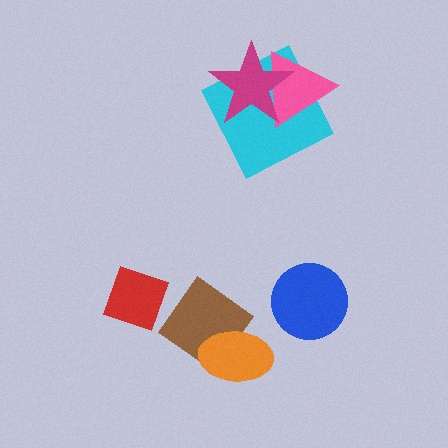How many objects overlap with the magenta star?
2 objects overlap with the magenta star.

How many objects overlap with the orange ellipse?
1 object overlaps with the orange ellipse.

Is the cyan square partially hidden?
Yes, it is partially covered by another shape.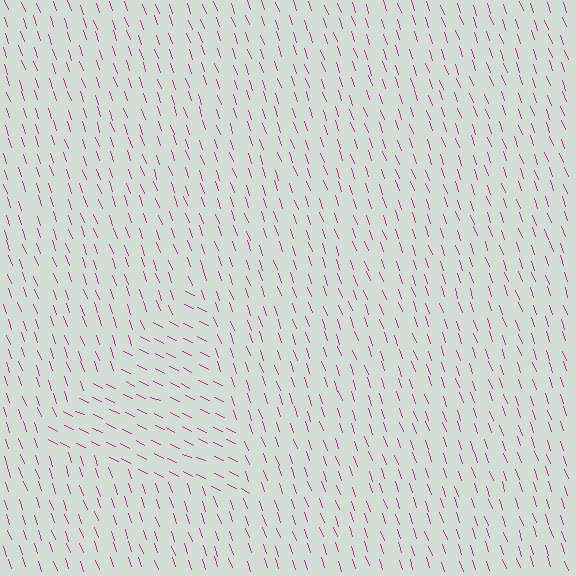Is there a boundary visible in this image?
Yes, there is a texture boundary formed by a change in line orientation.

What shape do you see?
I see a triangle.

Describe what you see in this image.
The image is filled with small magenta line segments. A triangle region in the image has lines oriented differently from the surrounding lines, creating a visible texture boundary.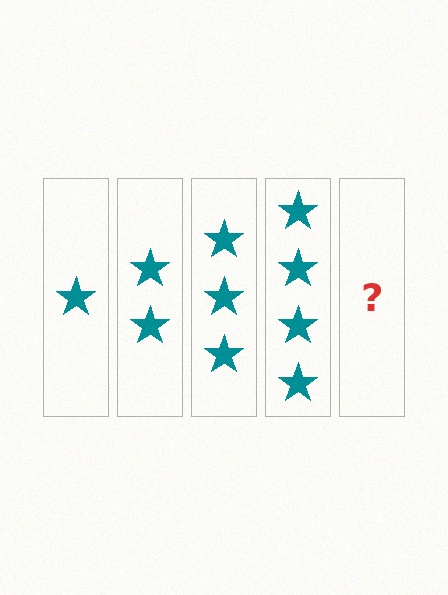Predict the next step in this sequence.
The next step is 5 stars.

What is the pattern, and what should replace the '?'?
The pattern is that each step adds one more star. The '?' should be 5 stars.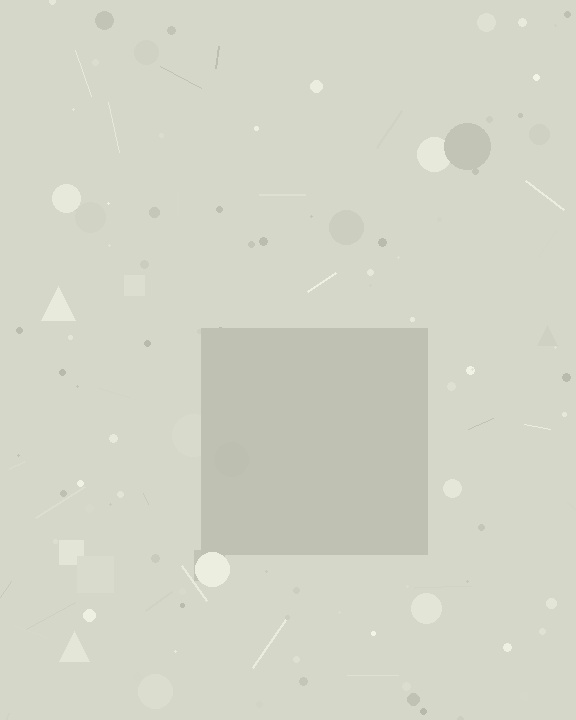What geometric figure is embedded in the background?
A square is embedded in the background.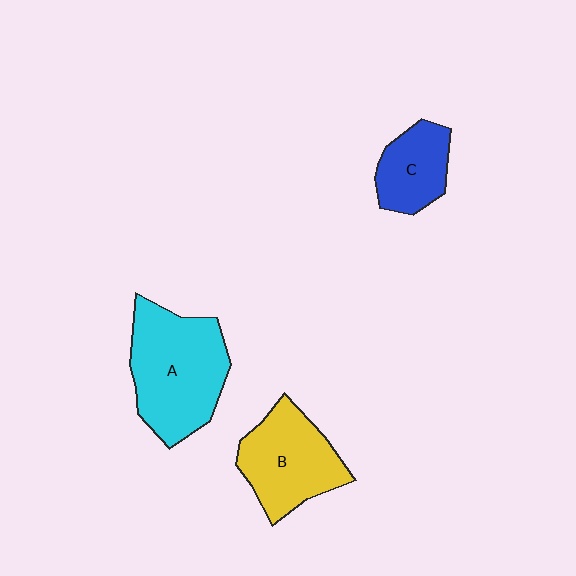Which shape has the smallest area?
Shape C (blue).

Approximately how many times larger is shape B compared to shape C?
Approximately 1.5 times.